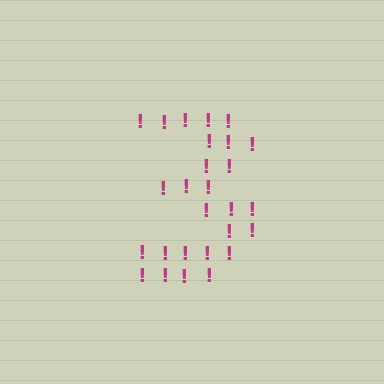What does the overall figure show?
The overall figure shows the digit 3.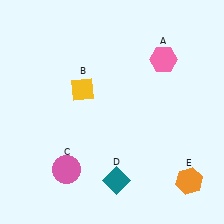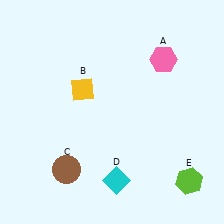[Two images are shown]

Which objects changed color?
C changed from pink to brown. D changed from teal to cyan. E changed from orange to lime.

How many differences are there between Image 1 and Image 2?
There are 3 differences between the two images.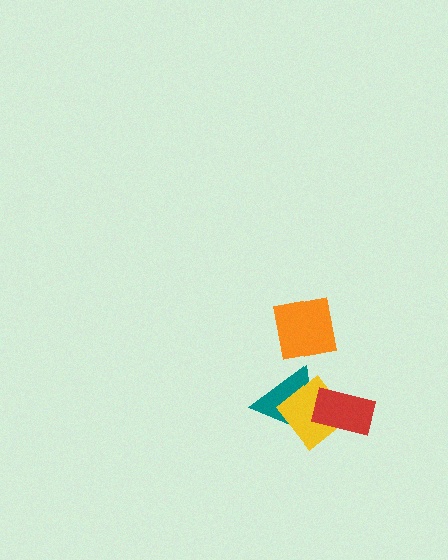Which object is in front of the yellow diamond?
The red rectangle is in front of the yellow diamond.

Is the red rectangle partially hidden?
No, no other shape covers it.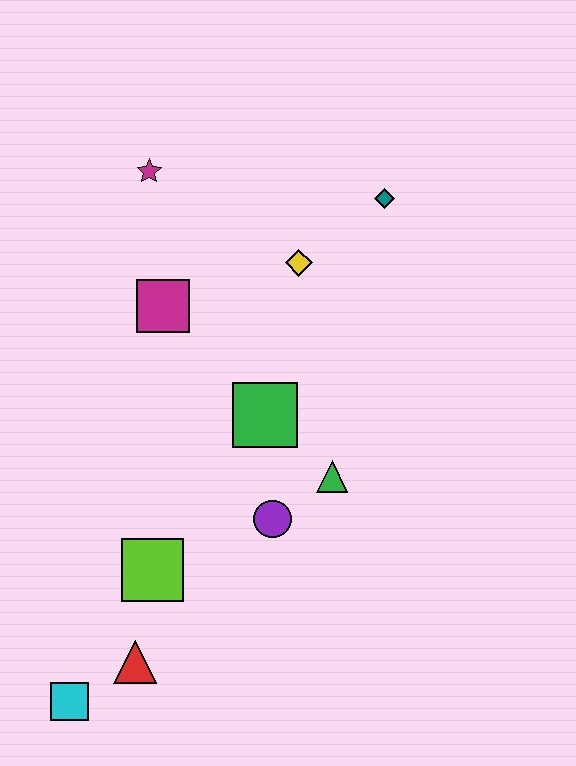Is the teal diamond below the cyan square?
No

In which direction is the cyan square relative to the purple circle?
The cyan square is to the left of the purple circle.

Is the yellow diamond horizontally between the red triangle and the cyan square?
No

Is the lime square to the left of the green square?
Yes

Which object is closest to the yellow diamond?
The teal diamond is closest to the yellow diamond.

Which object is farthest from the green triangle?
The magenta star is farthest from the green triangle.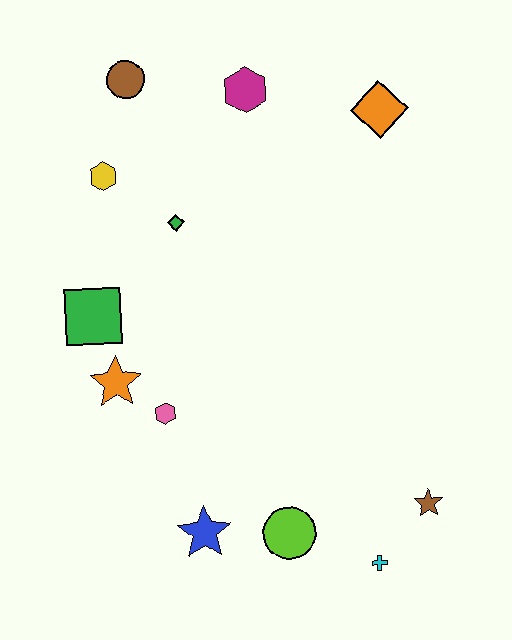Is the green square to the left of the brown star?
Yes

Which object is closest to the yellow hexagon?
The green diamond is closest to the yellow hexagon.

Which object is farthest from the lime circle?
The brown circle is farthest from the lime circle.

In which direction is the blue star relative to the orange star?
The blue star is below the orange star.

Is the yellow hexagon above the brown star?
Yes